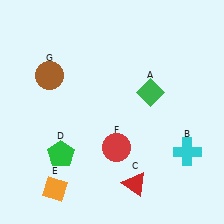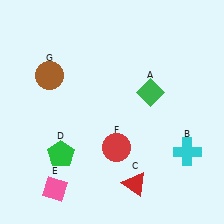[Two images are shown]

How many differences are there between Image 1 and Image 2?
There is 1 difference between the two images.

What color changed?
The diamond (E) changed from orange in Image 1 to pink in Image 2.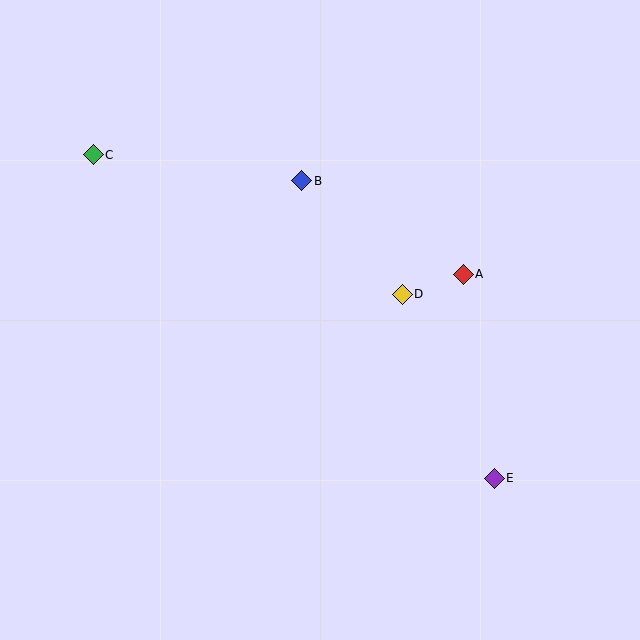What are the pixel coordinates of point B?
Point B is at (302, 181).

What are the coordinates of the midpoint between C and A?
The midpoint between C and A is at (278, 215).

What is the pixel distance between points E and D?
The distance between E and D is 206 pixels.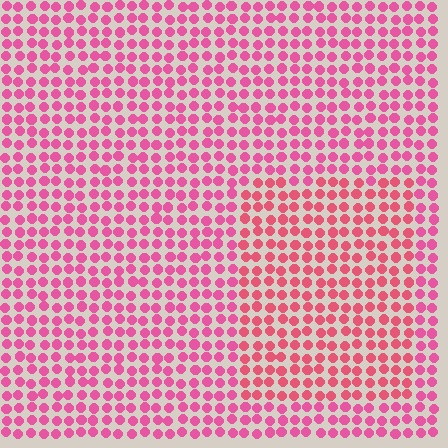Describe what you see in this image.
The image is filled with small pink elements in a uniform arrangement. A rectangle-shaped region is visible where the elements are tinted to a slightly different hue, forming a subtle color boundary.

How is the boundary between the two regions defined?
The boundary is defined purely by a slight shift in hue (about 19 degrees). Spacing, size, and orientation are identical on both sides.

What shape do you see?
I see a rectangle.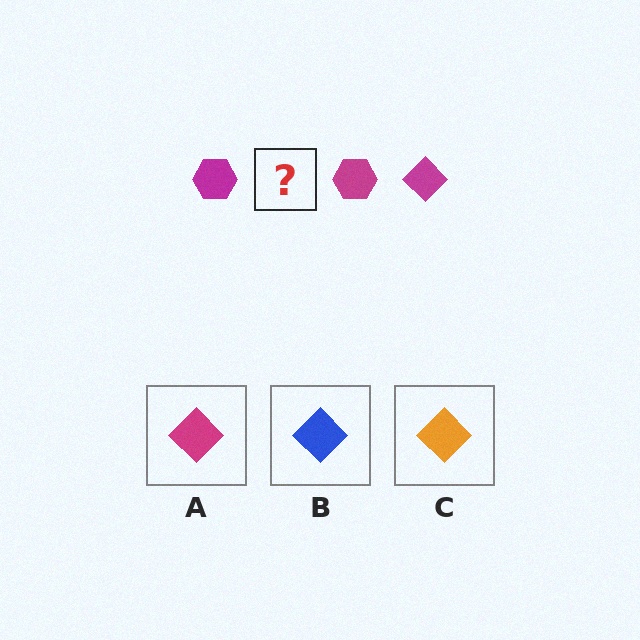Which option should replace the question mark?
Option A.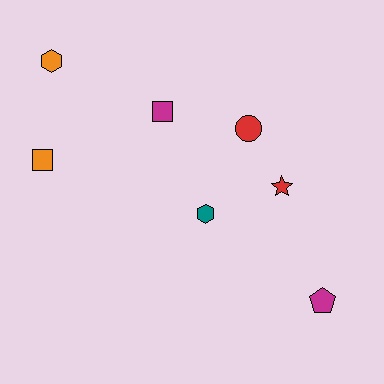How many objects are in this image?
There are 7 objects.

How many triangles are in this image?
There are no triangles.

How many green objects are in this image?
There are no green objects.